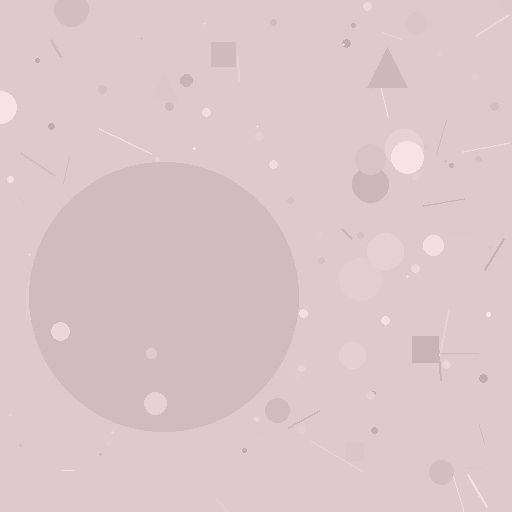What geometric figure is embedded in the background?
A circle is embedded in the background.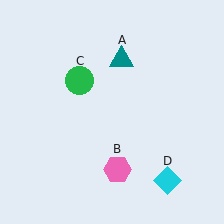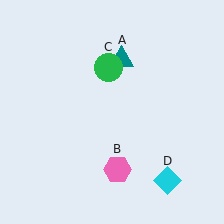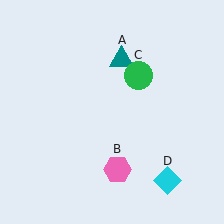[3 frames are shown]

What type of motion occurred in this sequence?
The green circle (object C) rotated clockwise around the center of the scene.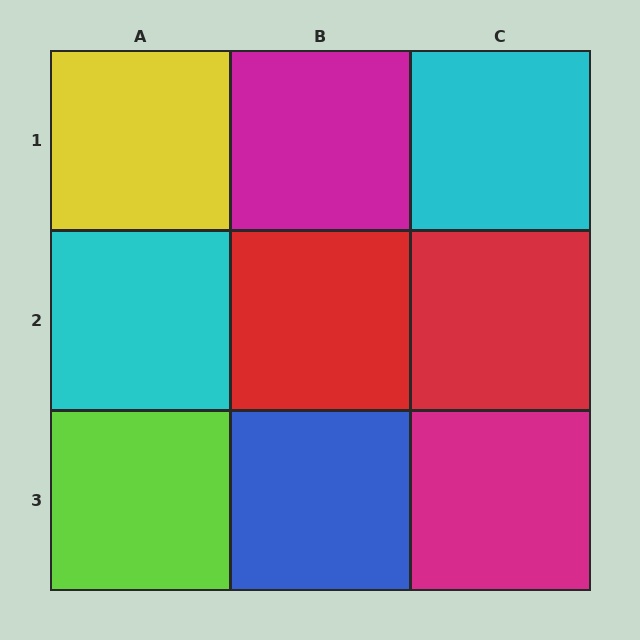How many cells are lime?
1 cell is lime.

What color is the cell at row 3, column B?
Blue.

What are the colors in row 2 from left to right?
Cyan, red, red.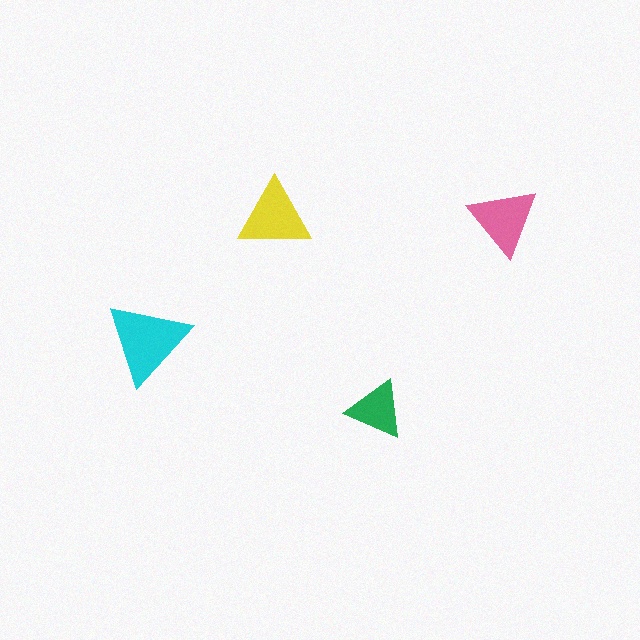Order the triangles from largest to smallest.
the cyan one, the yellow one, the pink one, the green one.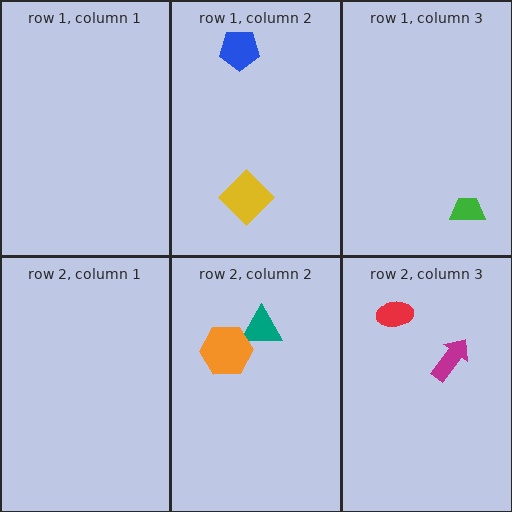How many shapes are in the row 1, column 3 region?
1.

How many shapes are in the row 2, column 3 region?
2.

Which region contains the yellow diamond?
The row 1, column 2 region.